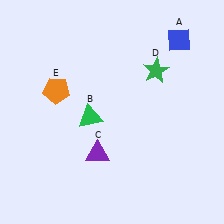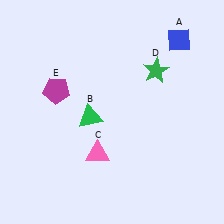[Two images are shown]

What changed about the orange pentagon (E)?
In Image 1, E is orange. In Image 2, it changed to magenta.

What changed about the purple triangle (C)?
In Image 1, C is purple. In Image 2, it changed to pink.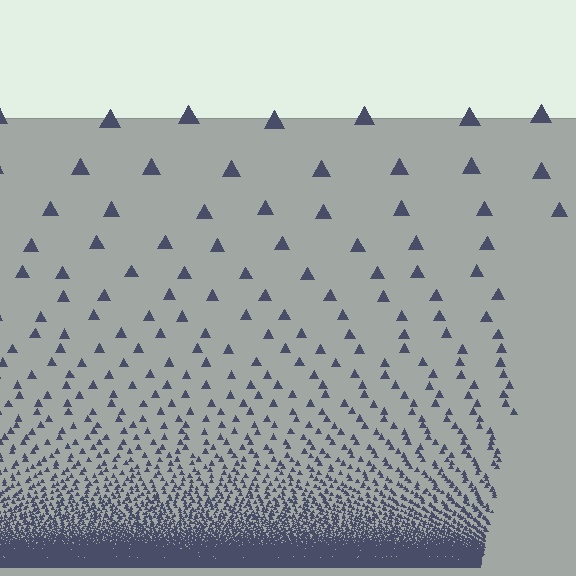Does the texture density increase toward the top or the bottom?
Density increases toward the bottom.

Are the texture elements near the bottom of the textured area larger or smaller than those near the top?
Smaller. The gradient is inverted — elements near the bottom are smaller and denser.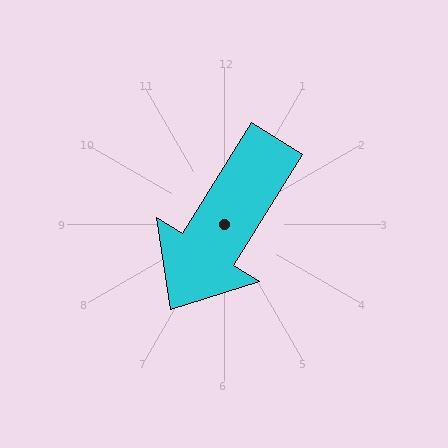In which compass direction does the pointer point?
Southwest.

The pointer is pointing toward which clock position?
Roughly 7 o'clock.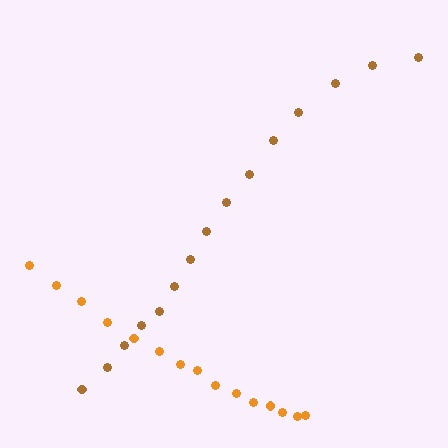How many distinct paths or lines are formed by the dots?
There are 2 distinct paths.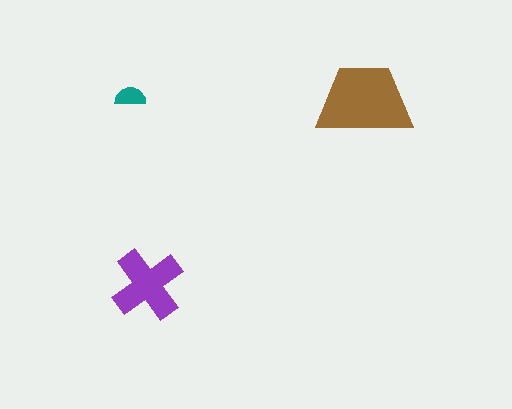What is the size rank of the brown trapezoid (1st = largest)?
1st.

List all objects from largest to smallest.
The brown trapezoid, the purple cross, the teal semicircle.